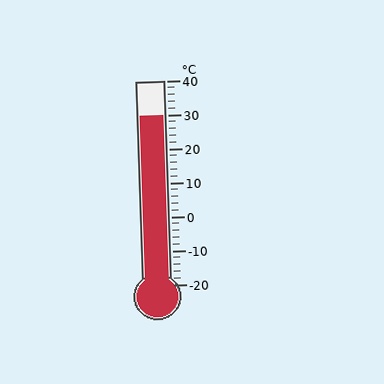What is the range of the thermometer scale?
The thermometer scale ranges from -20°C to 40°C.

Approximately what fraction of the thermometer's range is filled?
The thermometer is filled to approximately 85% of its range.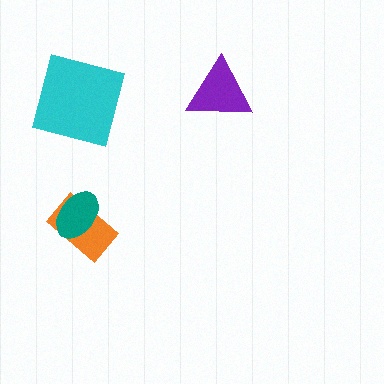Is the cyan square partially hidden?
No, no other shape covers it.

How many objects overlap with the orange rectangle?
1 object overlaps with the orange rectangle.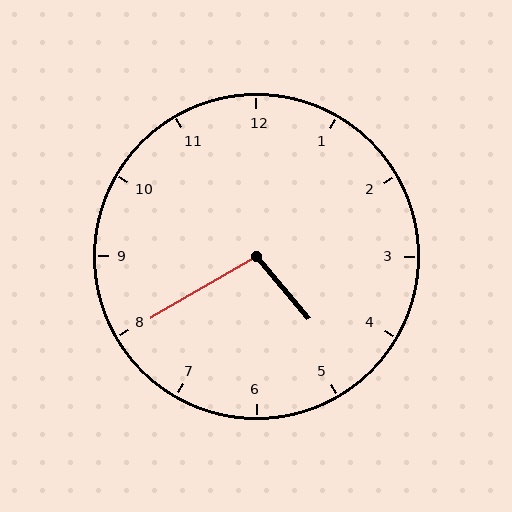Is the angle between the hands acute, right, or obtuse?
It is obtuse.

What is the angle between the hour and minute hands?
Approximately 100 degrees.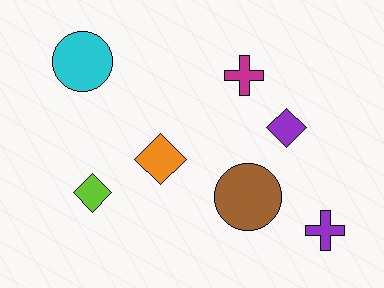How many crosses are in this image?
There are 2 crosses.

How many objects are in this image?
There are 7 objects.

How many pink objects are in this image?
There are no pink objects.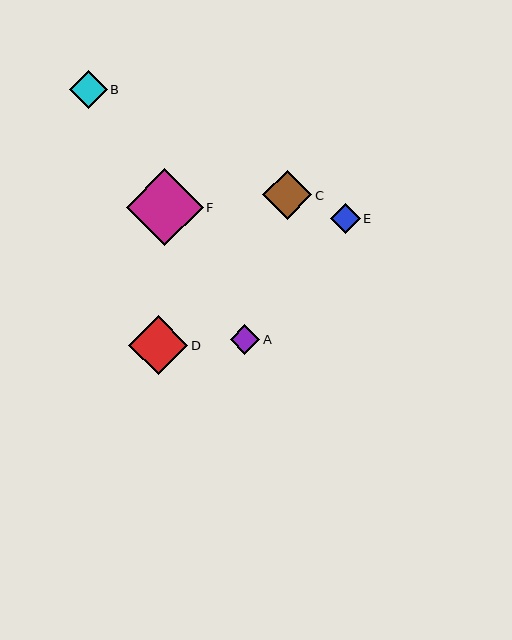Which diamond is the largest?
Diamond F is the largest with a size of approximately 77 pixels.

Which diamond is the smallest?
Diamond A is the smallest with a size of approximately 29 pixels.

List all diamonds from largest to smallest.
From largest to smallest: F, D, C, B, E, A.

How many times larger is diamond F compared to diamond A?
Diamond F is approximately 2.6 times the size of diamond A.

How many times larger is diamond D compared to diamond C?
Diamond D is approximately 1.2 times the size of diamond C.